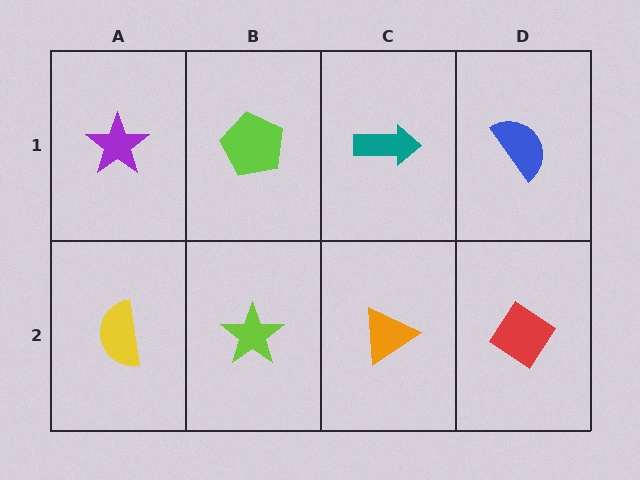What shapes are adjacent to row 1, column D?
A red diamond (row 2, column D), a teal arrow (row 1, column C).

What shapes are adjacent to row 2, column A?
A purple star (row 1, column A), a lime star (row 2, column B).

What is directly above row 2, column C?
A teal arrow.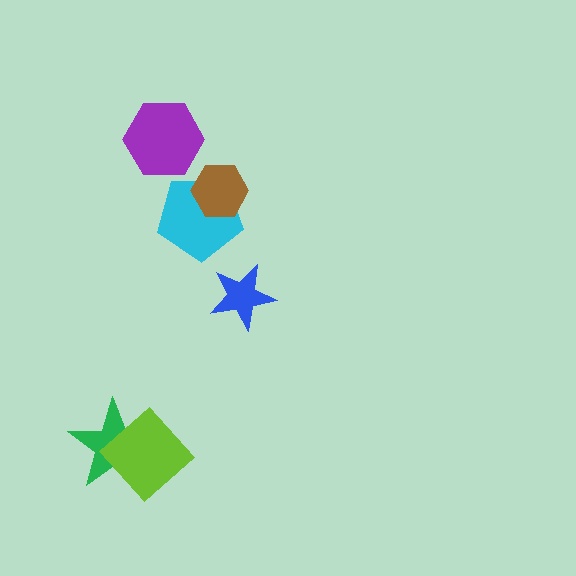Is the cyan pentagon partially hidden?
Yes, it is partially covered by another shape.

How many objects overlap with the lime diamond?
1 object overlaps with the lime diamond.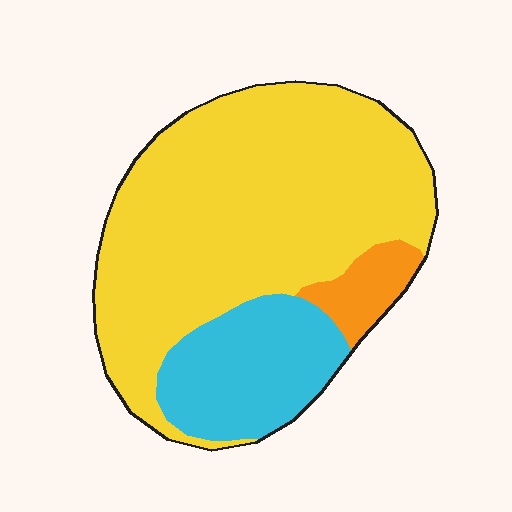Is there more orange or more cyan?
Cyan.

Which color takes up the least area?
Orange, at roughly 5%.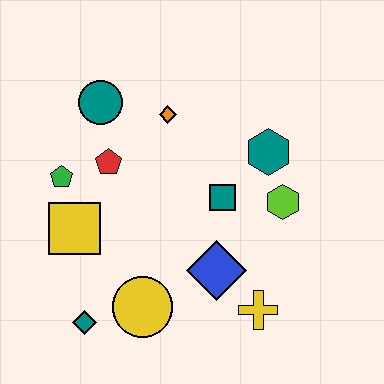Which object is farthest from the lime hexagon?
The teal diamond is farthest from the lime hexagon.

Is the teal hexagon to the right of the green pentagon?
Yes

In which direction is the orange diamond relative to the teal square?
The orange diamond is above the teal square.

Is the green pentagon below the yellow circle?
No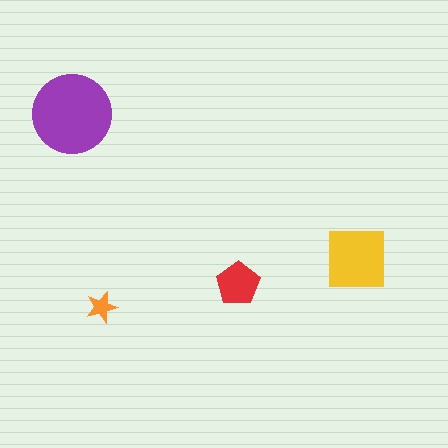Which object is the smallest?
The orange star.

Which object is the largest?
The purple circle.